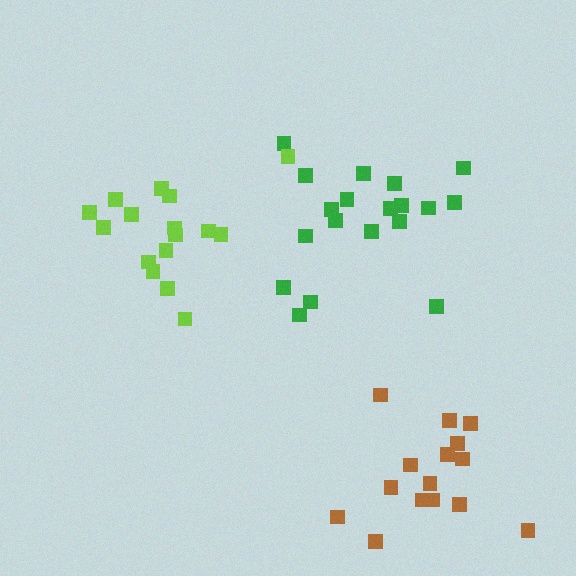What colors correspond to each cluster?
The clusters are colored: green, lime, brown.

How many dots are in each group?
Group 1: 19 dots, Group 2: 16 dots, Group 3: 15 dots (50 total).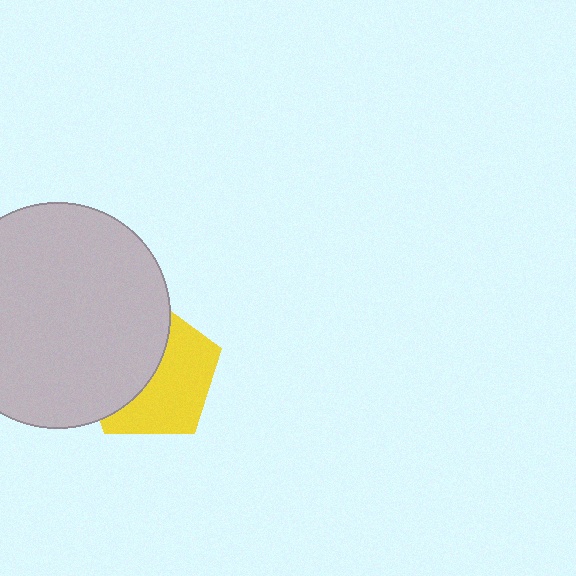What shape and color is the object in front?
The object in front is a light gray circle.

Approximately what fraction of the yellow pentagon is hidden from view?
Roughly 49% of the yellow pentagon is hidden behind the light gray circle.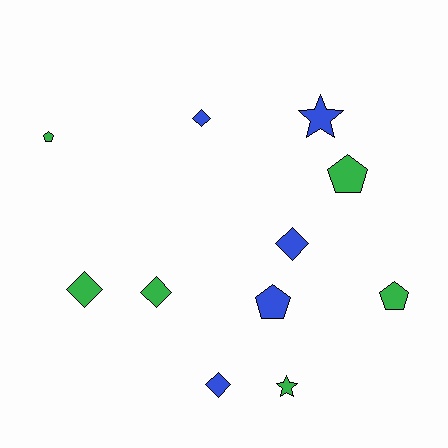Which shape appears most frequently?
Diamond, with 5 objects.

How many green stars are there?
There is 1 green star.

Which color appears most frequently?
Green, with 6 objects.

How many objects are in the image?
There are 11 objects.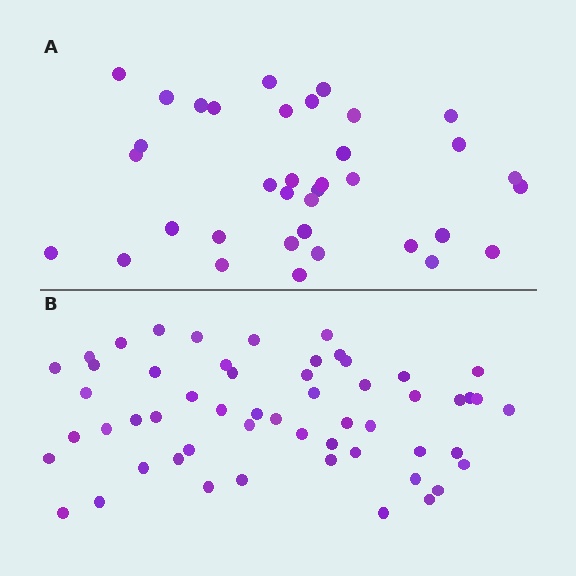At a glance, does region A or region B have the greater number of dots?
Region B (the bottom region) has more dots.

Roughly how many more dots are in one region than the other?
Region B has approximately 20 more dots than region A.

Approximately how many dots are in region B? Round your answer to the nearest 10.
About 60 dots. (The exact count is 55, which rounds to 60.)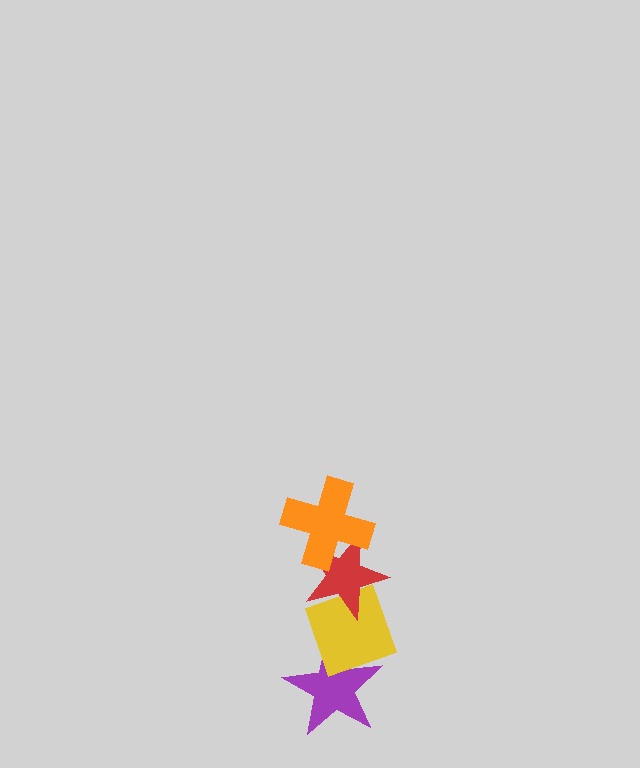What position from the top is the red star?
The red star is 2nd from the top.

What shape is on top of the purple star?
The yellow diamond is on top of the purple star.